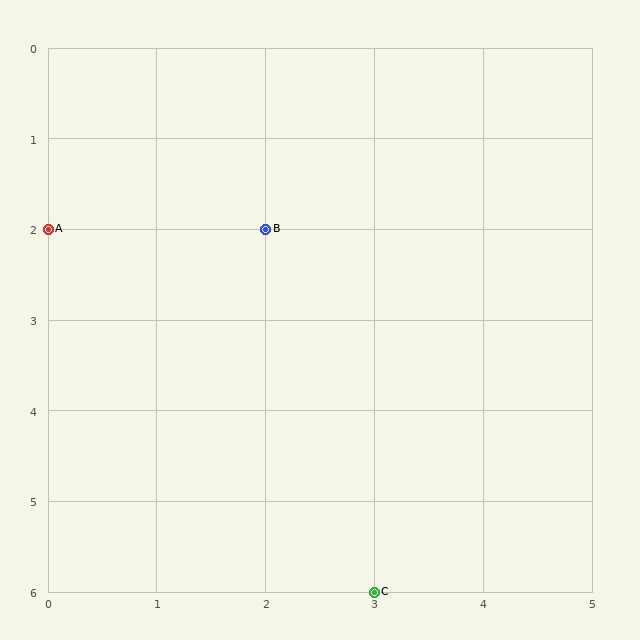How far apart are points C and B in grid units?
Points C and B are 1 column and 4 rows apart (about 4.1 grid units diagonally).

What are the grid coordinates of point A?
Point A is at grid coordinates (0, 2).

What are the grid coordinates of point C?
Point C is at grid coordinates (3, 6).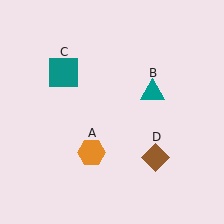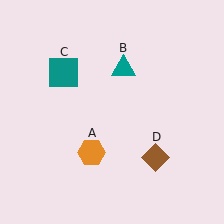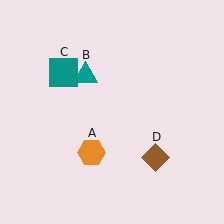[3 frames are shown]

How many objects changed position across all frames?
1 object changed position: teal triangle (object B).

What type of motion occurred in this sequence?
The teal triangle (object B) rotated counterclockwise around the center of the scene.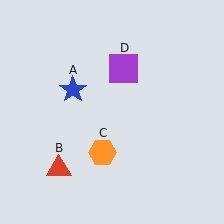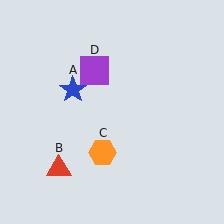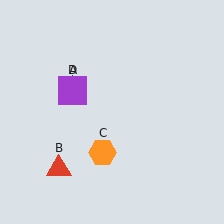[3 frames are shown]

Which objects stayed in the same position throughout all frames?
Blue star (object A) and red triangle (object B) and orange hexagon (object C) remained stationary.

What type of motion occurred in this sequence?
The purple square (object D) rotated counterclockwise around the center of the scene.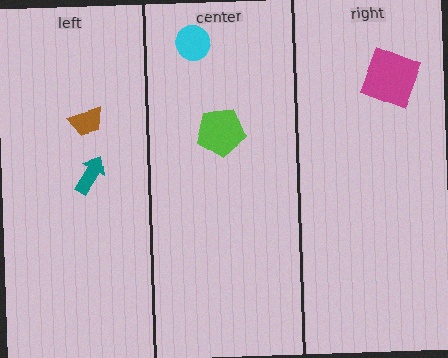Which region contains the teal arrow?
The left region.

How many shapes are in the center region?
2.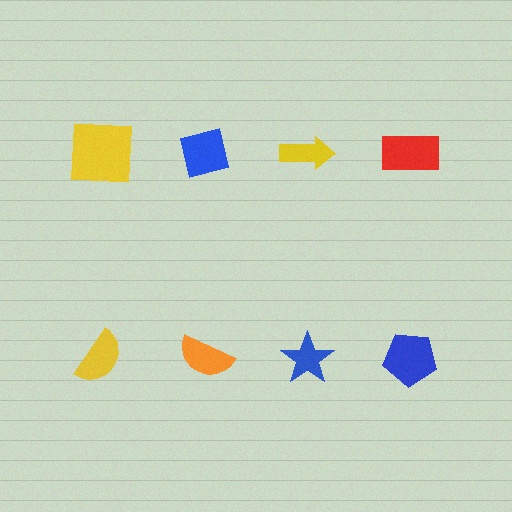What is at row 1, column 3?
A yellow arrow.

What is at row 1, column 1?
A yellow square.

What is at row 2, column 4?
A blue pentagon.